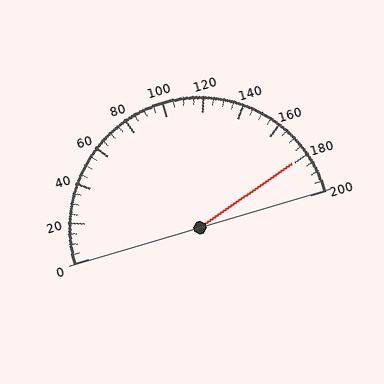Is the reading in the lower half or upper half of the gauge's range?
The reading is in the upper half of the range (0 to 200).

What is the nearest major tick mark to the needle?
The nearest major tick mark is 180.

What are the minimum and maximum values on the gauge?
The gauge ranges from 0 to 200.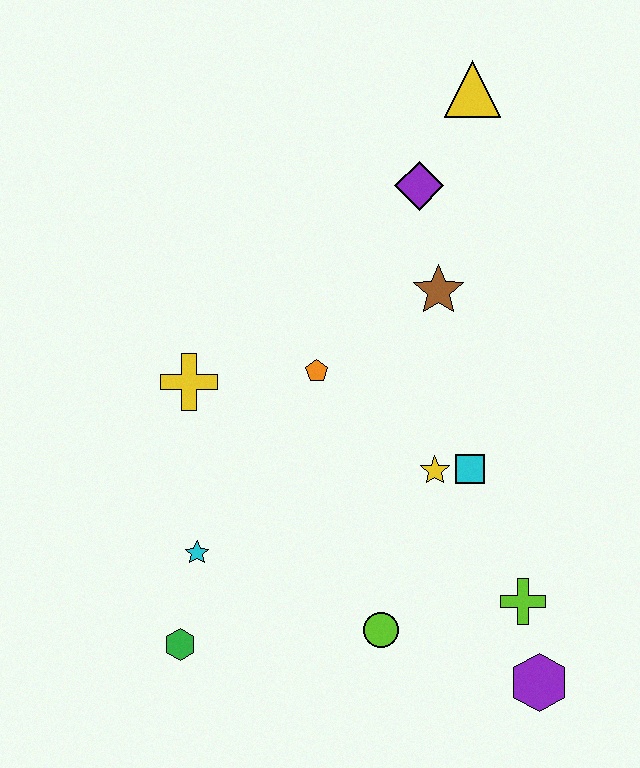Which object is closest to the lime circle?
The lime cross is closest to the lime circle.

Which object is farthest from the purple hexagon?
The yellow triangle is farthest from the purple hexagon.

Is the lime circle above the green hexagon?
Yes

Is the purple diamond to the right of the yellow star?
No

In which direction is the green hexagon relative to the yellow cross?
The green hexagon is below the yellow cross.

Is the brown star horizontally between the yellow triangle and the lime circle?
Yes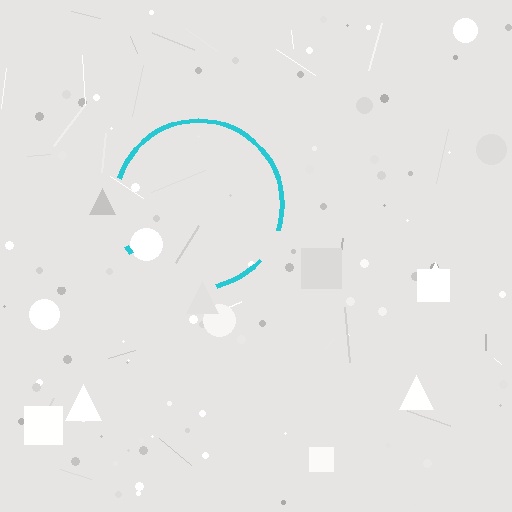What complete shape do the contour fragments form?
The contour fragments form a circle.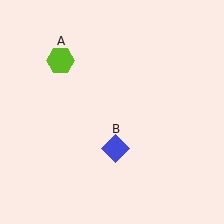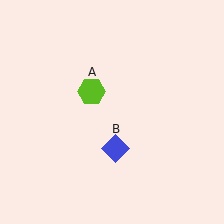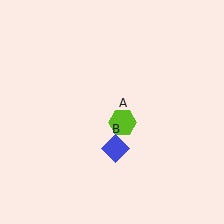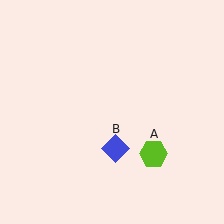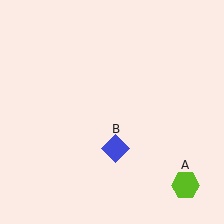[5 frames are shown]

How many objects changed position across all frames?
1 object changed position: lime hexagon (object A).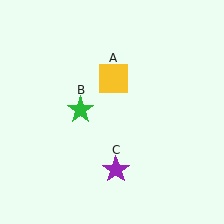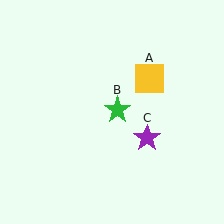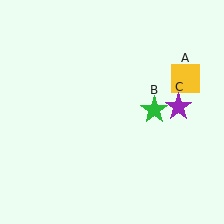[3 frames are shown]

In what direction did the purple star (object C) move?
The purple star (object C) moved up and to the right.